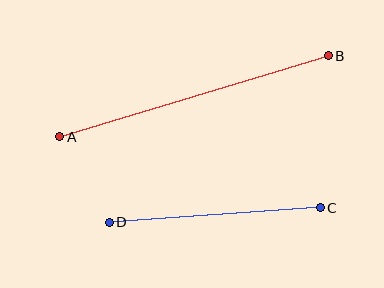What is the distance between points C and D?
The distance is approximately 211 pixels.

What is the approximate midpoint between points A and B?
The midpoint is at approximately (194, 96) pixels.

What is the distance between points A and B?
The distance is approximately 280 pixels.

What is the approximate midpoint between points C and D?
The midpoint is at approximately (215, 215) pixels.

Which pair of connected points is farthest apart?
Points A and B are farthest apart.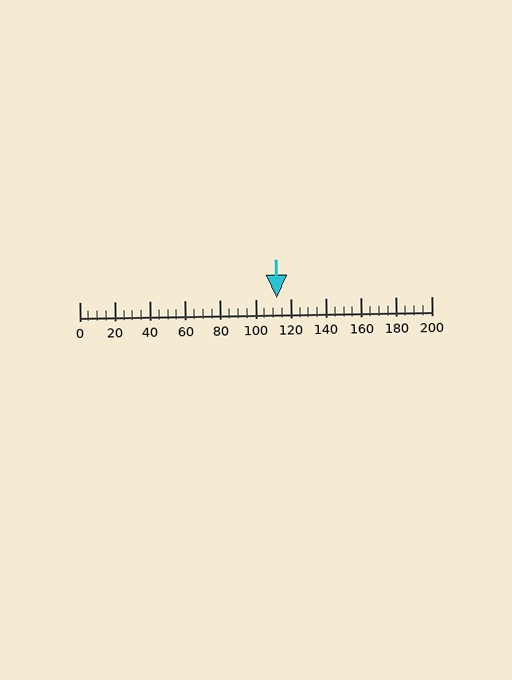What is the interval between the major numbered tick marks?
The major tick marks are spaced 20 units apart.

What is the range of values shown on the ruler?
The ruler shows values from 0 to 200.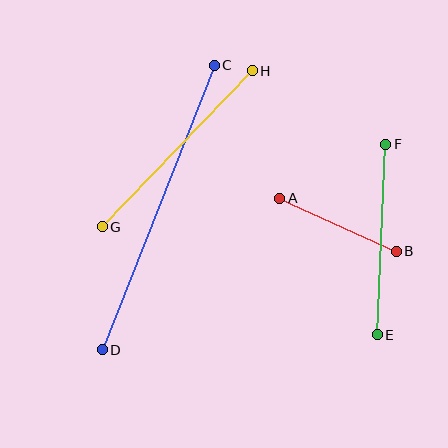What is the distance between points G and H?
The distance is approximately 217 pixels.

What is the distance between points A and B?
The distance is approximately 128 pixels.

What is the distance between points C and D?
The distance is approximately 306 pixels.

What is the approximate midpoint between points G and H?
The midpoint is at approximately (177, 149) pixels.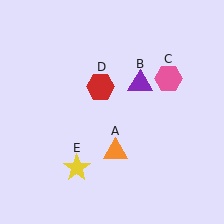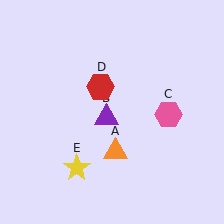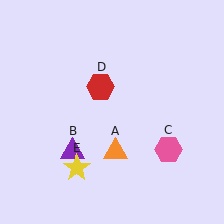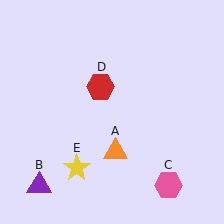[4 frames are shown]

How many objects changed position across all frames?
2 objects changed position: purple triangle (object B), pink hexagon (object C).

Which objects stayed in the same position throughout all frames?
Orange triangle (object A) and red hexagon (object D) and yellow star (object E) remained stationary.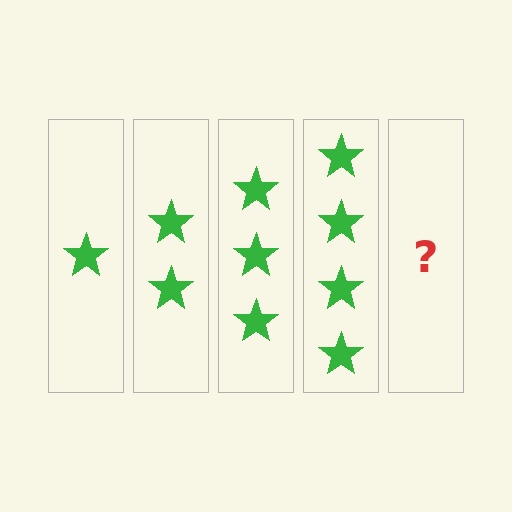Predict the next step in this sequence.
The next step is 5 stars.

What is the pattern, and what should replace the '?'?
The pattern is that each step adds one more star. The '?' should be 5 stars.